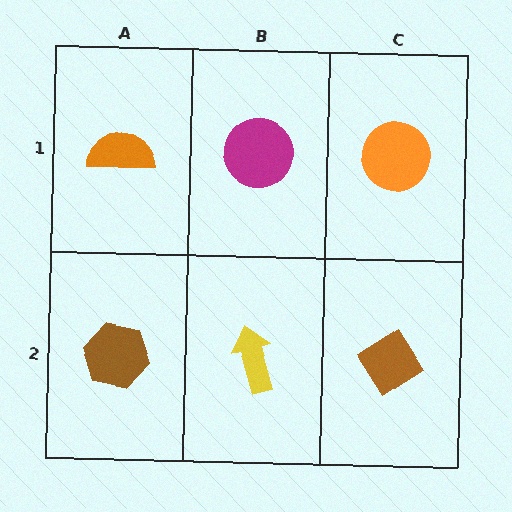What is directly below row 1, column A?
A brown hexagon.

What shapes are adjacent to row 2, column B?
A magenta circle (row 1, column B), a brown hexagon (row 2, column A), a brown diamond (row 2, column C).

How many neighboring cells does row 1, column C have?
2.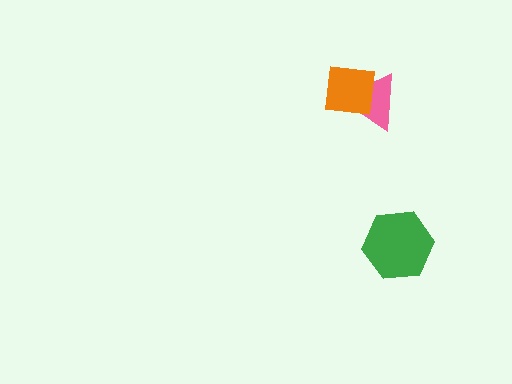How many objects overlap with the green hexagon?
0 objects overlap with the green hexagon.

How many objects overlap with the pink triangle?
1 object overlaps with the pink triangle.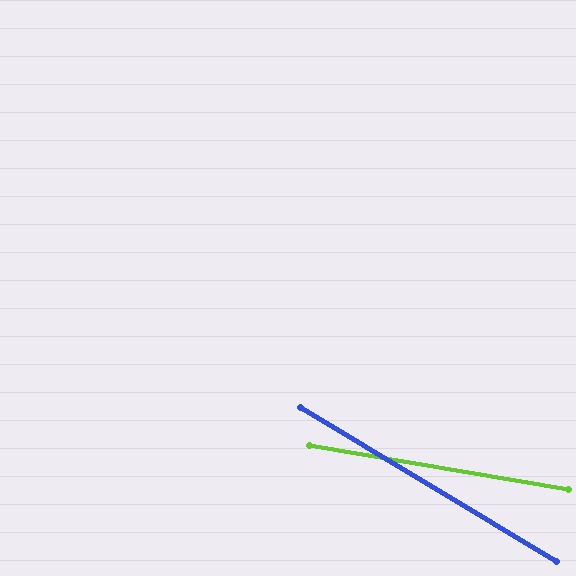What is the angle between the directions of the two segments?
Approximately 21 degrees.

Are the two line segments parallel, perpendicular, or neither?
Neither parallel nor perpendicular — they differ by about 21°.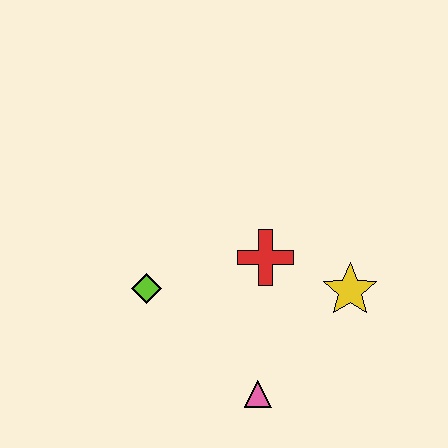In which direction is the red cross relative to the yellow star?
The red cross is to the left of the yellow star.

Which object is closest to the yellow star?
The red cross is closest to the yellow star.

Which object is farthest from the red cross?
The pink triangle is farthest from the red cross.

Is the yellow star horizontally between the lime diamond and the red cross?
No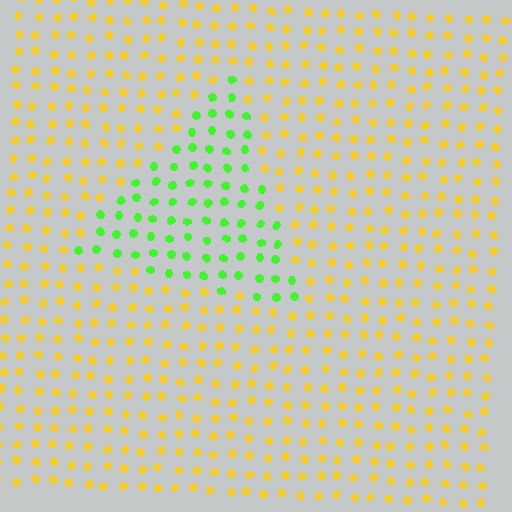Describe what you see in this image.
The image is filled with small yellow elements in a uniform arrangement. A triangle-shaped region is visible where the elements are tinted to a slightly different hue, forming a subtle color boundary.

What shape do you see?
I see a triangle.